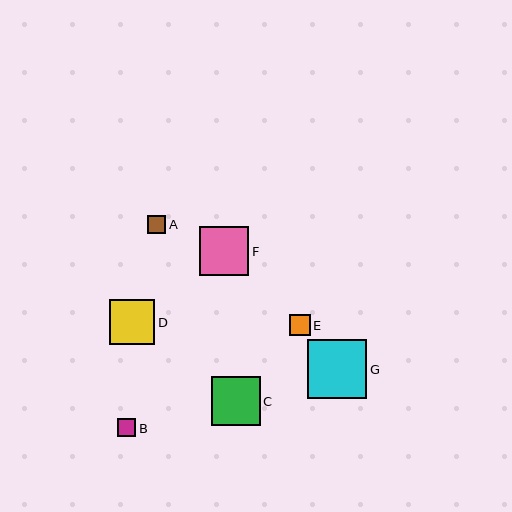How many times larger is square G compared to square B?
Square G is approximately 3.3 times the size of square B.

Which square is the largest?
Square G is the largest with a size of approximately 59 pixels.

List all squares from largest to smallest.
From largest to smallest: G, F, C, D, E, B, A.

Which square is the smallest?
Square A is the smallest with a size of approximately 18 pixels.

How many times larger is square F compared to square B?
Square F is approximately 2.7 times the size of square B.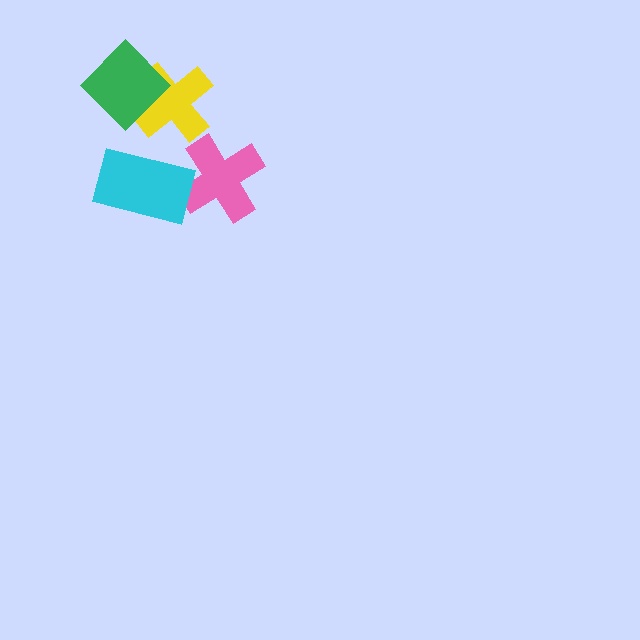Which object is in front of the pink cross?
The cyan rectangle is in front of the pink cross.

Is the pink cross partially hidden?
Yes, it is partially covered by another shape.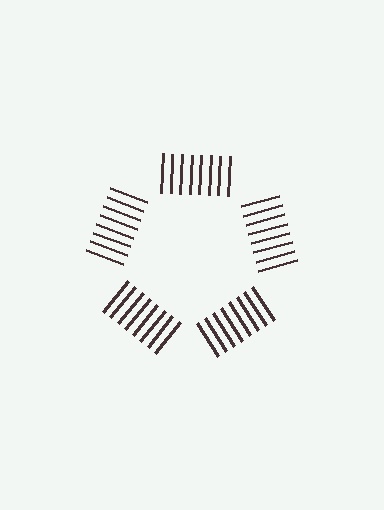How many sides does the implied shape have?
5 sides — the line-ends trace a pentagon.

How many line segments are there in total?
40 — 8 along each of the 5 edges.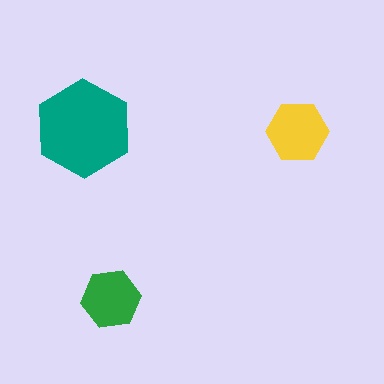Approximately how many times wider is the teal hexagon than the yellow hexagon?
About 1.5 times wider.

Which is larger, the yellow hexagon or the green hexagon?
The yellow one.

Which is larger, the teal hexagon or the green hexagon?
The teal one.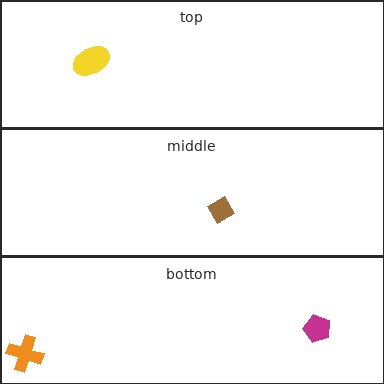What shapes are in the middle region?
The brown diamond.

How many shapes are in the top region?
1.